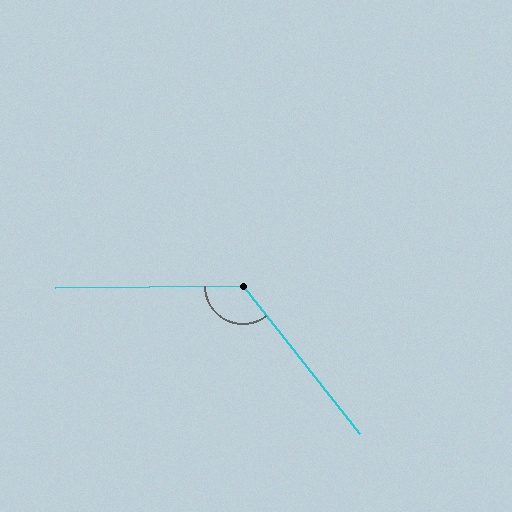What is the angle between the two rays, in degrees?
Approximately 128 degrees.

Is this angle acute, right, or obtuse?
It is obtuse.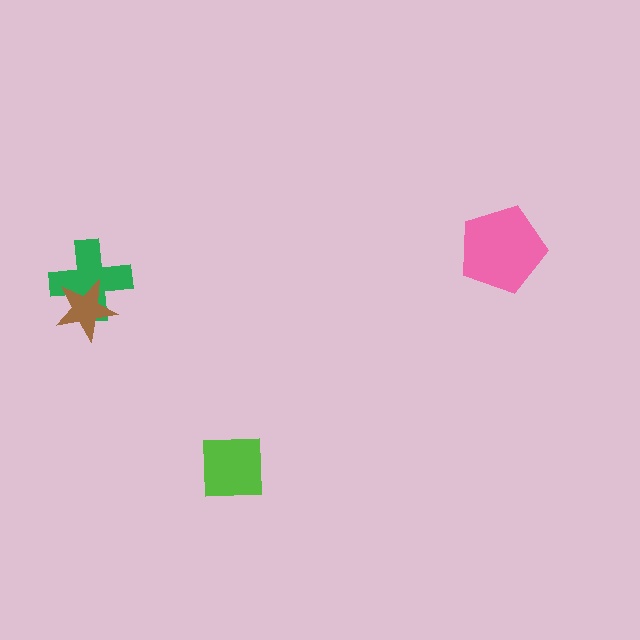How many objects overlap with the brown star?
1 object overlaps with the brown star.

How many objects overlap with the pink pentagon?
0 objects overlap with the pink pentagon.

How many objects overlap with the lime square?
0 objects overlap with the lime square.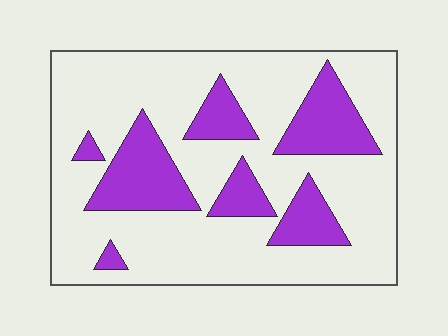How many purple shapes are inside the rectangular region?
7.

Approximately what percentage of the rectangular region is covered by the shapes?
Approximately 25%.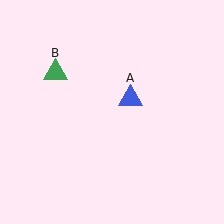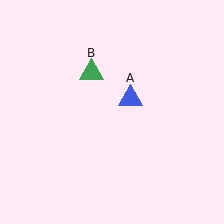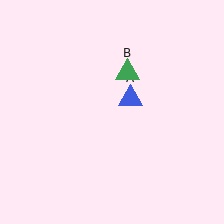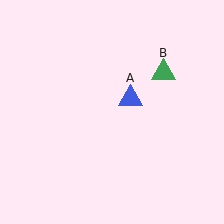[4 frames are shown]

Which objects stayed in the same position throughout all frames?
Blue triangle (object A) remained stationary.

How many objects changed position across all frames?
1 object changed position: green triangle (object B).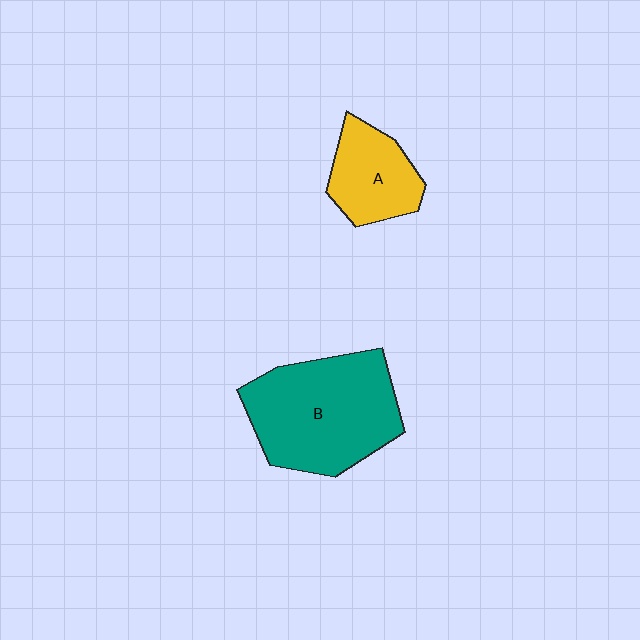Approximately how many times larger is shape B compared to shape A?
Approximately 2.1 times.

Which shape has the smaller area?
Shape A (yellow).